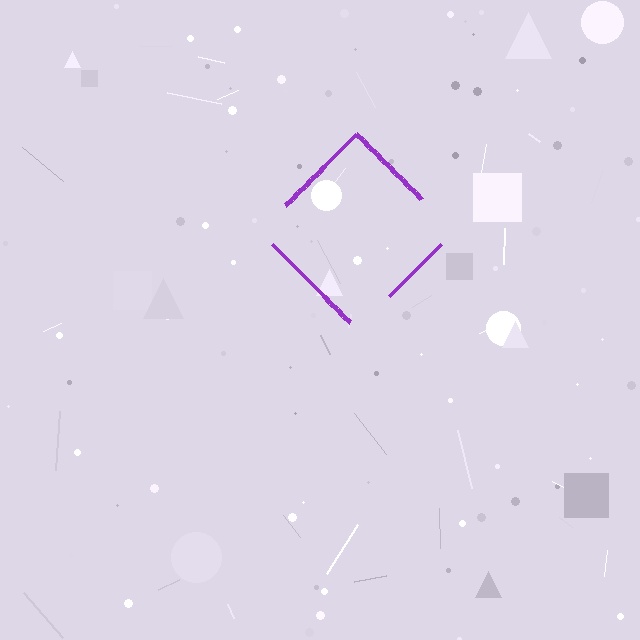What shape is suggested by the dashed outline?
The dashed outline suggests a diamond.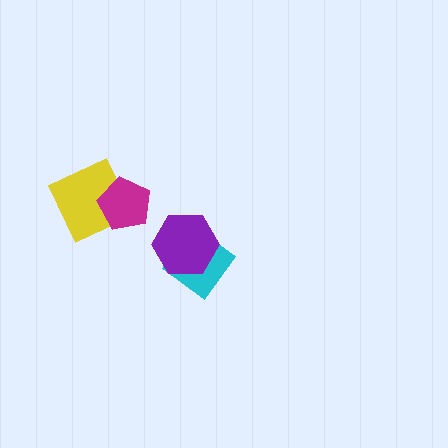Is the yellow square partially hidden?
Yes, it is partially covered by another shape.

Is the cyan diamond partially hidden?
Yes, it is partially covered by another shape.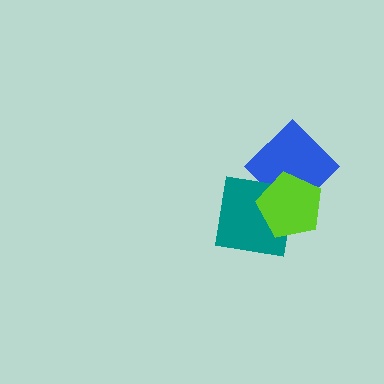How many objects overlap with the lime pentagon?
2 objects overlap with the lime pentagon.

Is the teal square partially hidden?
Yes, it is partially covered by another shape.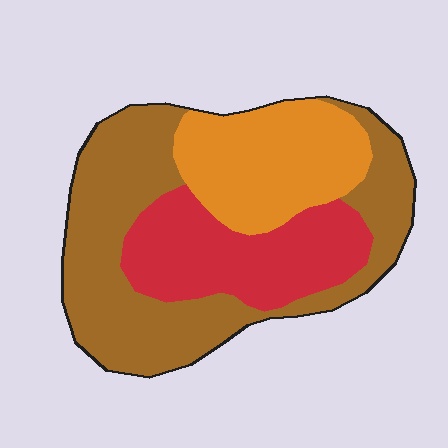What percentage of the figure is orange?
Orange covers around 25% of the figure.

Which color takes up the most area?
Brown, at roughly 45%.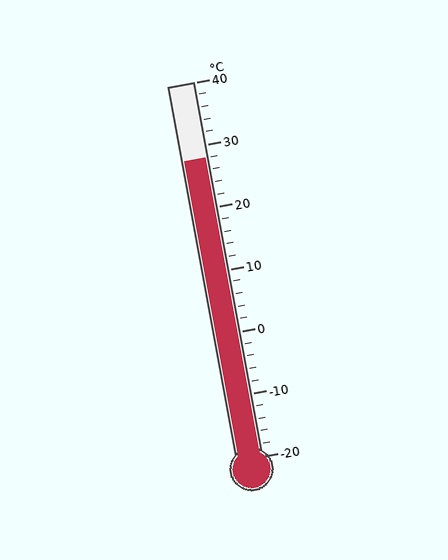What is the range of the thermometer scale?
The thermometer scale ranges from -20°C to 40°C.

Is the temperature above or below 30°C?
The temperature is below 30°C.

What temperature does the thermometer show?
The thermometer shows approximately 28°C.